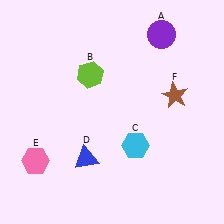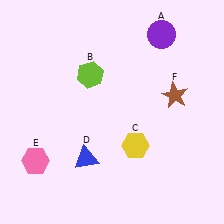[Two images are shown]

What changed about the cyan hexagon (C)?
In Image 1, C is cyan. In Image 2, it changed to yellow.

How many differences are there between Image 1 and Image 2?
There is 1 difference between the two images.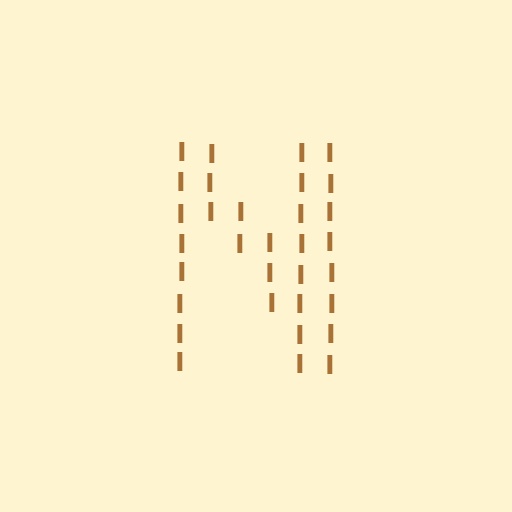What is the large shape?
The large shape is the letter N.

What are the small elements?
The small elements are letter I's.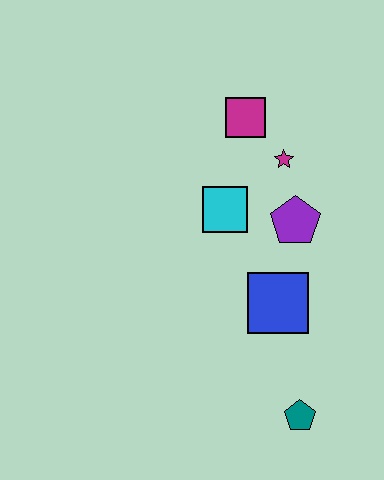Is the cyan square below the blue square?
No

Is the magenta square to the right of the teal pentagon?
No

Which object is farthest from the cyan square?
The teal pentagon is farthest from the cyan square.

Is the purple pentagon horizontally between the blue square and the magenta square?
No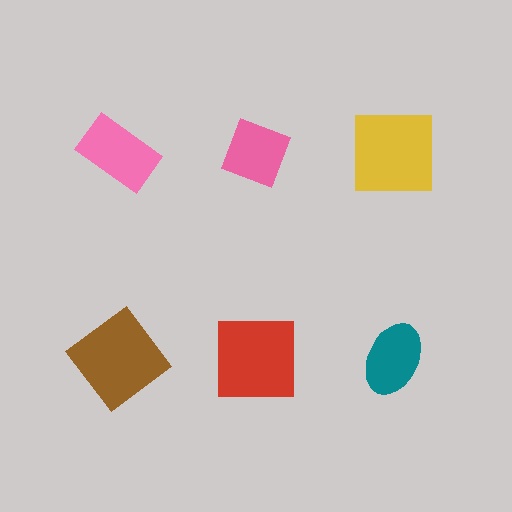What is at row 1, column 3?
A yellow square.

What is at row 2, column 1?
A brown diamond.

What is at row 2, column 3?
A teal ellipse.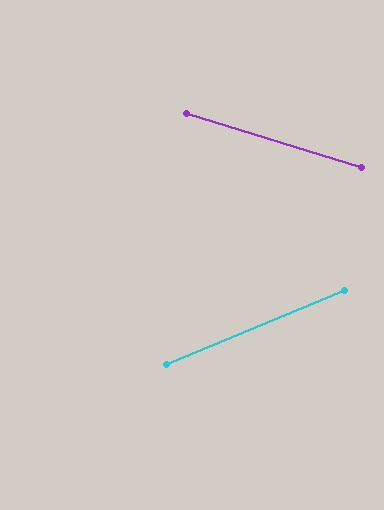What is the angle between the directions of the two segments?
Approximately 40 degrees.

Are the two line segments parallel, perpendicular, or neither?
Neither parallel nor perpendicular — they differ by about 40°.